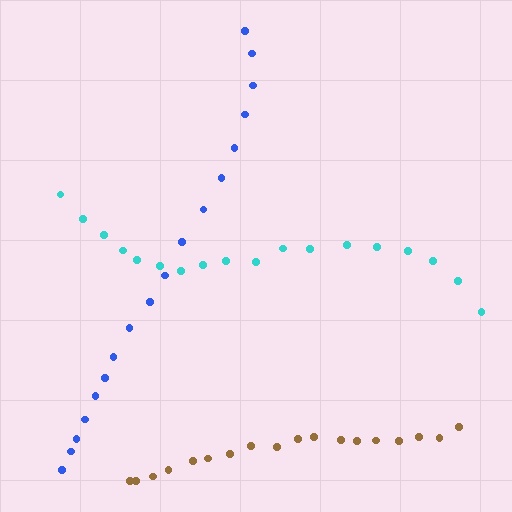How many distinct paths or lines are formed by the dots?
There are 3 distinct paths.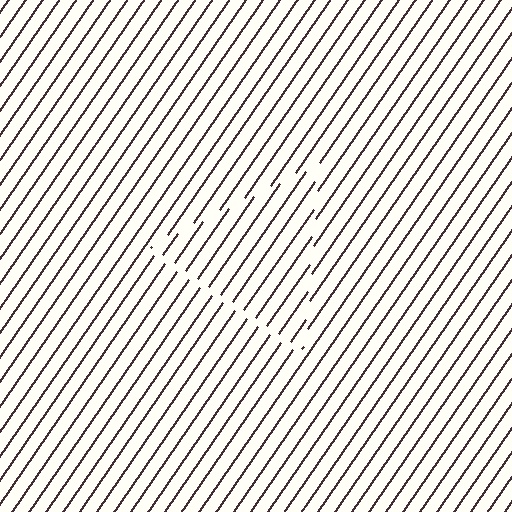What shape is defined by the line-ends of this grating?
An illusory triangle. The interior of the shape contains the same grating, shifted by half a period — the contour is defined by the phase discontinuity where line-ends from the inner and outer gratings abut.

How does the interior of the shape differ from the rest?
The interior of the shape contains the same grating, shifted by half a period — the contour is defined by the phase discontinuity where line-ends from the inner and outer gratings abut.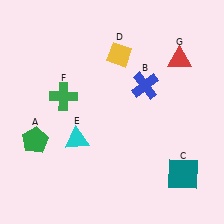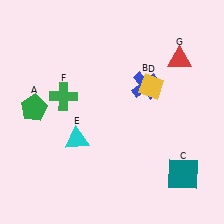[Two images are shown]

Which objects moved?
The objects that moved are: the green pentagon (A), the yellow diamond (D).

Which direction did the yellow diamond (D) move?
The yellow diamond (D) moved right.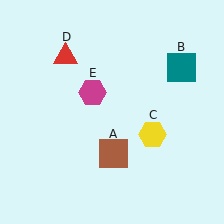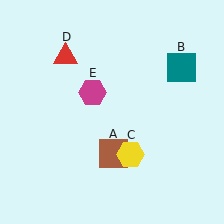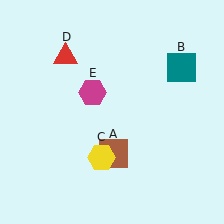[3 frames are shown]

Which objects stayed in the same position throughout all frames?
Brown square (object A) and teal square (object B) and red triangle (object D) and magenta hexagon (object E) remained stationary.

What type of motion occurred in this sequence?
The yellow hexagon (object C) rotated clockwise around the center of the scene.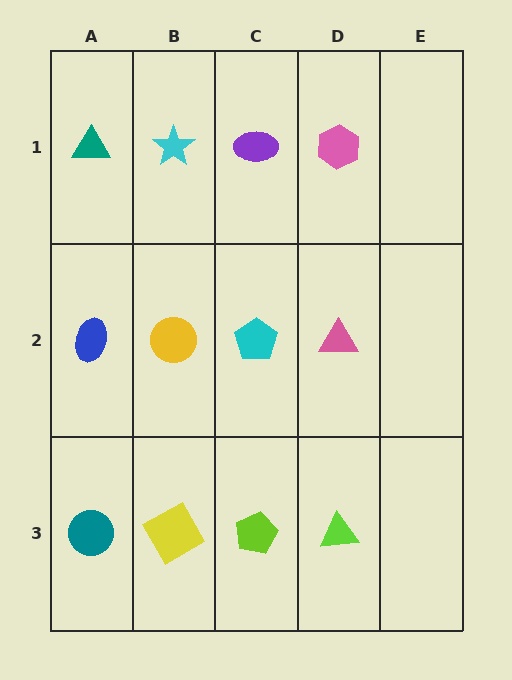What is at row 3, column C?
A lime pentagon.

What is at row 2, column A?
A blue ellipse.